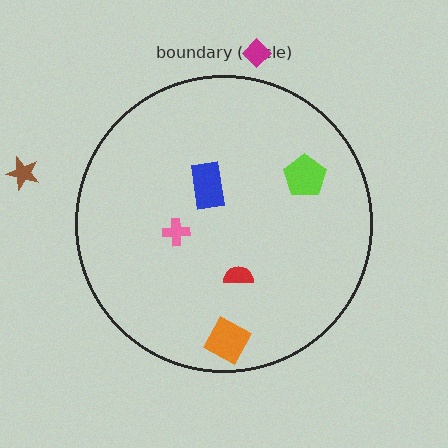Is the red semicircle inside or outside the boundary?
Inside.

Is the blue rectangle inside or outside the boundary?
Inside.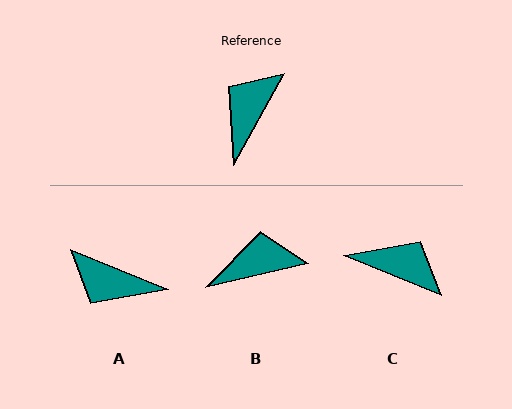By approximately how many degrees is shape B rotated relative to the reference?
Approximately 48 degrees clockwise.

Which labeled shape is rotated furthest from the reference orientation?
A, about 97 degrees away.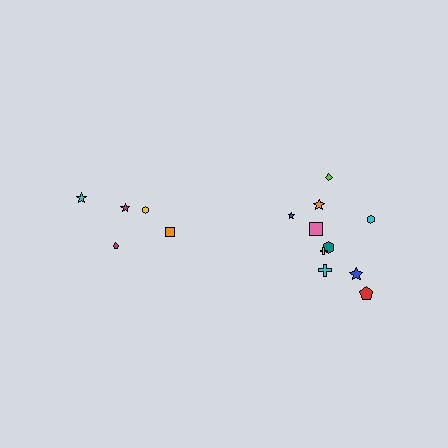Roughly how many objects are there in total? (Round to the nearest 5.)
Roughly 15 objects in total.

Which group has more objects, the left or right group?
The right group.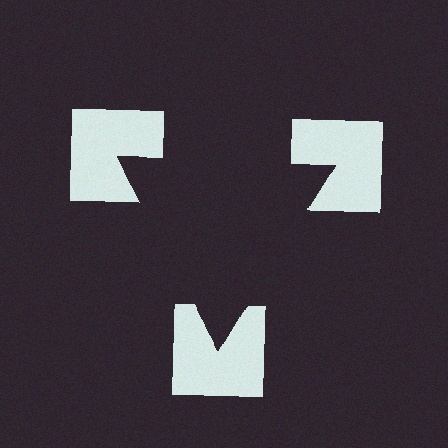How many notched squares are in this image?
There are 3 — one at each vertex of the illusory triangle.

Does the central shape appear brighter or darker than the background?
It typically appears slightly darker than the background, even though no actual brightness change is drawn.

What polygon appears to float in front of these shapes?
An illusory triangle — its edges are inferred from the aligned wedge cuts in the notched squares, not physically drawn.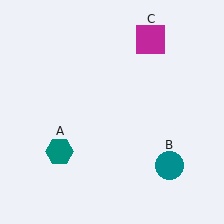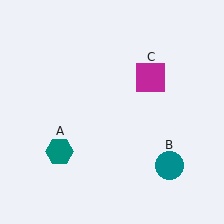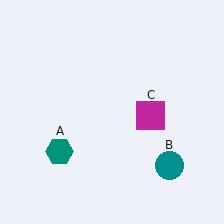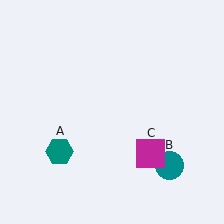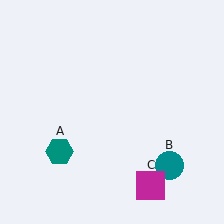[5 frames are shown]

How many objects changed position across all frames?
1 object changed position: magenta square (object C).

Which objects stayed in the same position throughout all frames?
Teal hexagon (object A) and teal circle (object B) remained stationary.